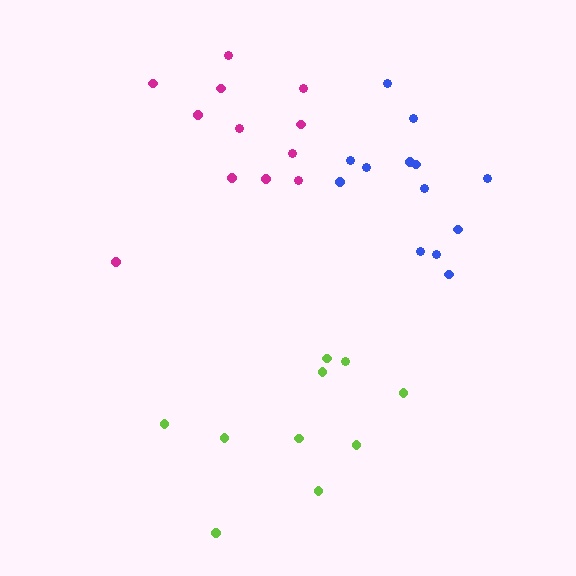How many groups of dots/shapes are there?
There are 3 groups.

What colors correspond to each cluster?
The clusters are colored: lime, magenta, blue.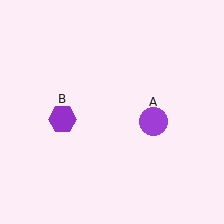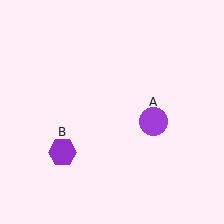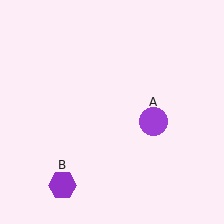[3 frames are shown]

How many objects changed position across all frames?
1 object changed position: purple hexagon (object B).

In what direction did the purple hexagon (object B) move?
The purple hexagon (object B) moved down.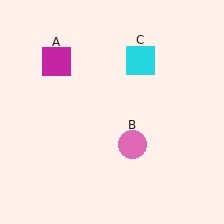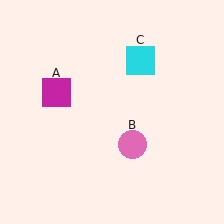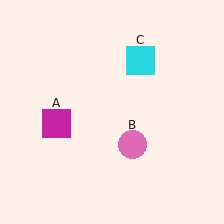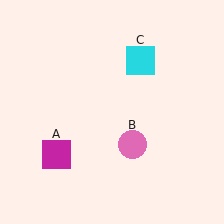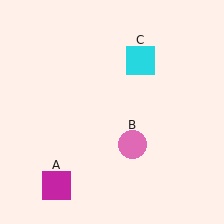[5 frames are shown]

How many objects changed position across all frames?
1 object changed position: magenta square (object A).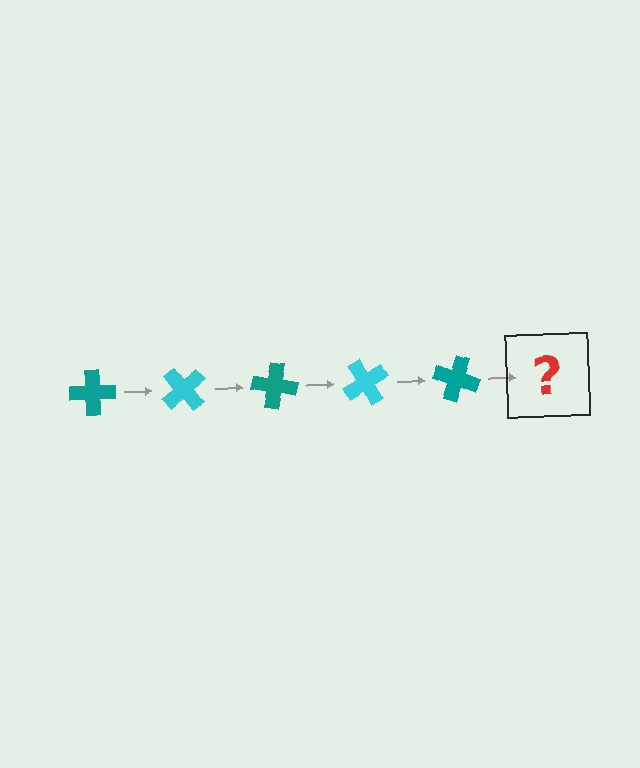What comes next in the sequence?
The next element should be a cyan cross, rotated 250 degrees from the start.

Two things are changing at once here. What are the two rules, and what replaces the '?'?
The two rules are that it rotates 50 degrees each step and the color cycles through teal and cyan. The '?' should be a cyan cross, rotated 250 degrees from the start.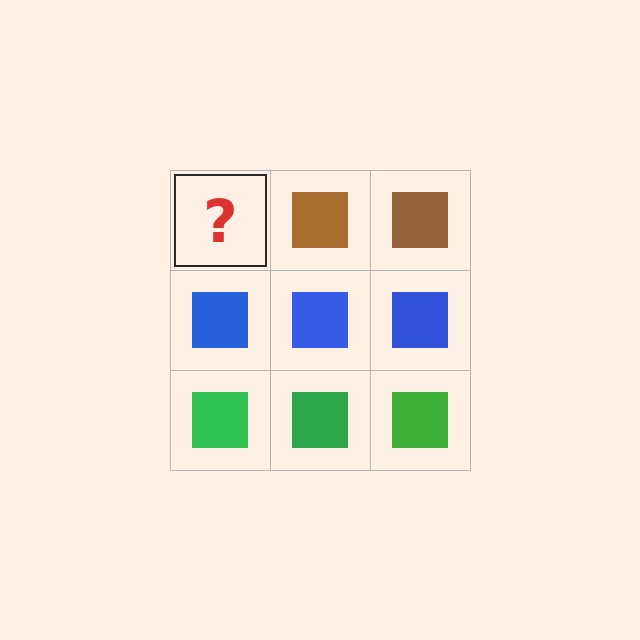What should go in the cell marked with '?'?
The missing cell should contain a brown square.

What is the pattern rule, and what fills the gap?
The rule is that each row has a consistent color. The gap should be filled with a brown square.